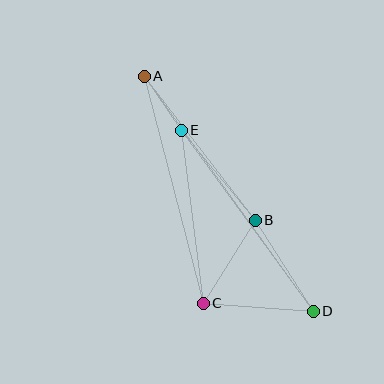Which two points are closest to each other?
Points A and E are closest to each other.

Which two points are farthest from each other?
Points A and D are farthest from each other.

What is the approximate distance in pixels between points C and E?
The distance between C and E is approximately 174 pixels.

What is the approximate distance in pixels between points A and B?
The distance between A and B is approximately 182 pixels.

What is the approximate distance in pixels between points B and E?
The distance between B and E is approximately 117 pixels.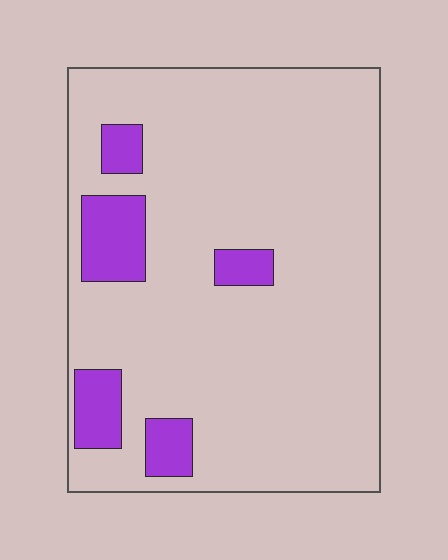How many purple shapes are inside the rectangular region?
5.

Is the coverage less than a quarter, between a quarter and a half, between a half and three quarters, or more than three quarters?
Less than a quarter.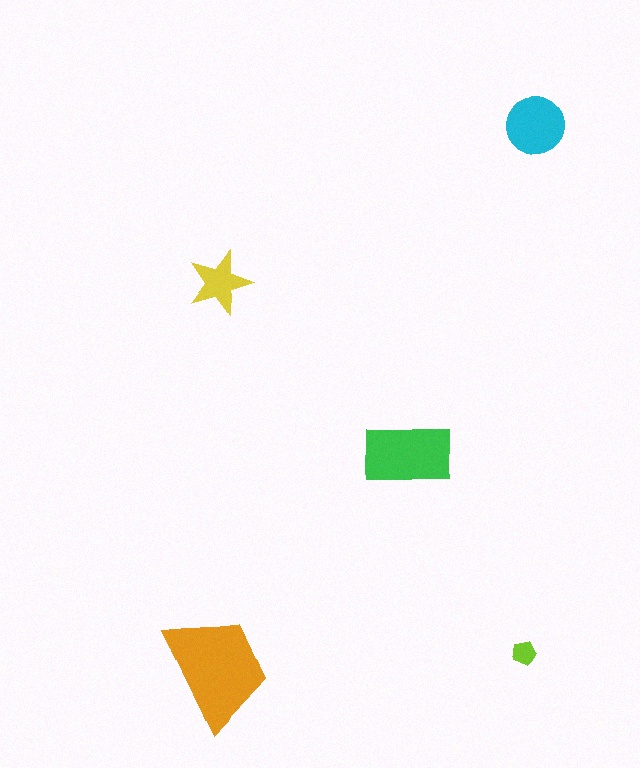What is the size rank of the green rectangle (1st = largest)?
2nd.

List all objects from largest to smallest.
The orange trapezoid, the green rectangle, the cyan circle, the yellow star, the lime pentagon.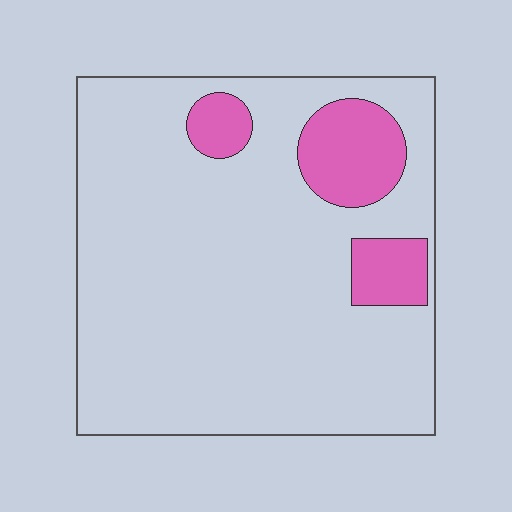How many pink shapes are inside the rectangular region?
3.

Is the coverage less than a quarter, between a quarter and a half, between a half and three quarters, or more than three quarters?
Less than a quarter.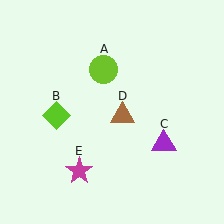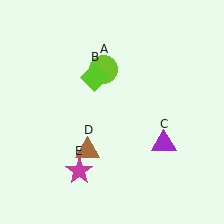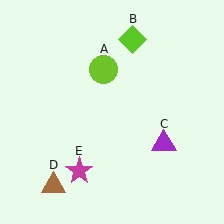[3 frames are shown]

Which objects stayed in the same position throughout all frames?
Lime circle (object A) and purple triangle (object C) and magenta star (object E) remained stationary.